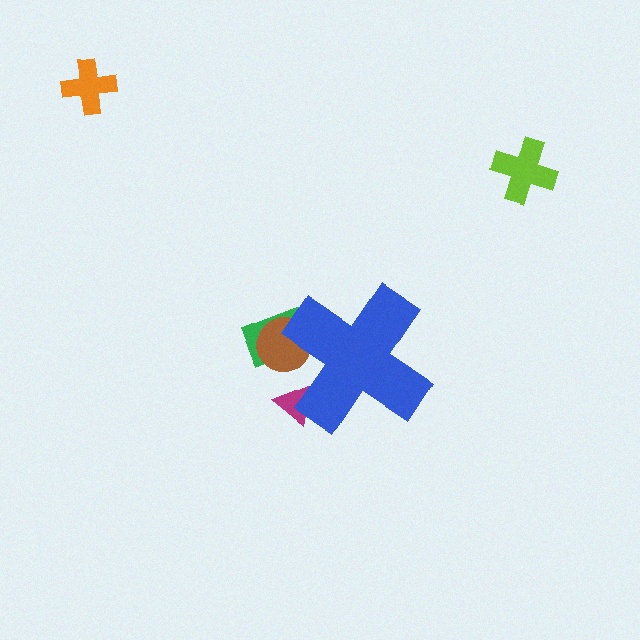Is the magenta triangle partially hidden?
Yes, the magenta triangle is partially hidden behind the blue cross.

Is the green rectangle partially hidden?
Yes, the green rectangle is partially hidden behind the blue cross.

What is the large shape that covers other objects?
A blue cross.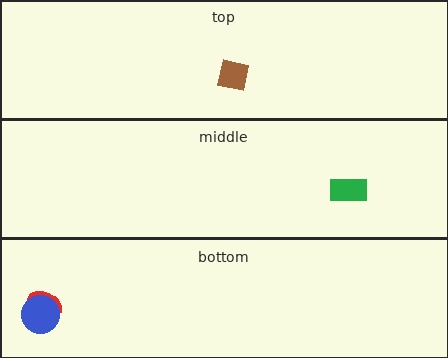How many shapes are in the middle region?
1.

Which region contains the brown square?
The top region.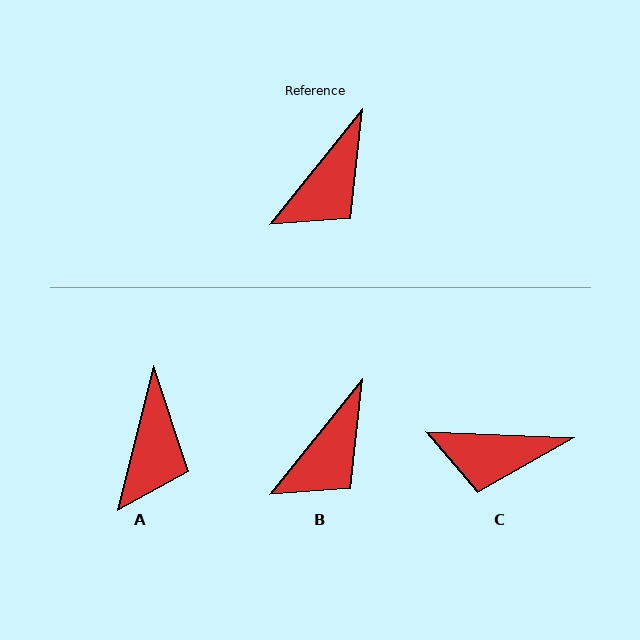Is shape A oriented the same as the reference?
No, it is off by about 25 degrees.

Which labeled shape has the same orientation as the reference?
B.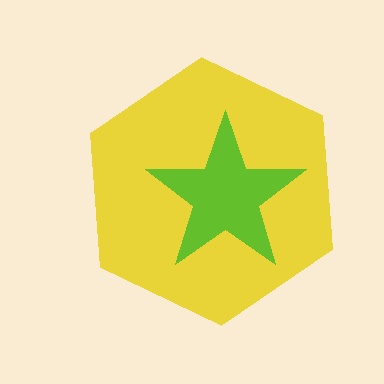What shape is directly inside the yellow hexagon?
The lime star.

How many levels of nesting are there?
2.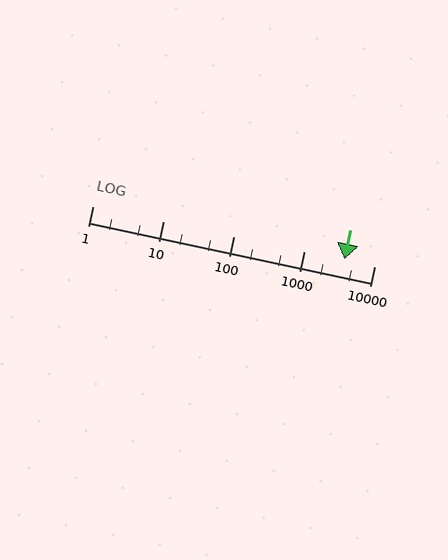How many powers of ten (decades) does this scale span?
The scale spans 4 decades, from 1 to 10000.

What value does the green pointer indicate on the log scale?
The pointer indicates approximately 3800.